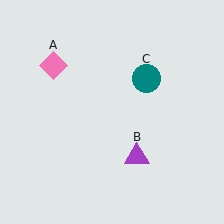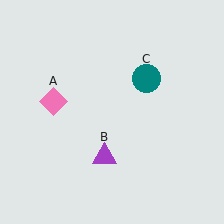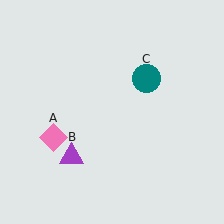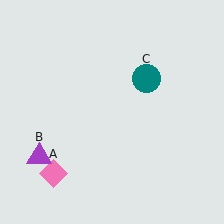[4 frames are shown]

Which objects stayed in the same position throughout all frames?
Teal circle (object C) remained stationary.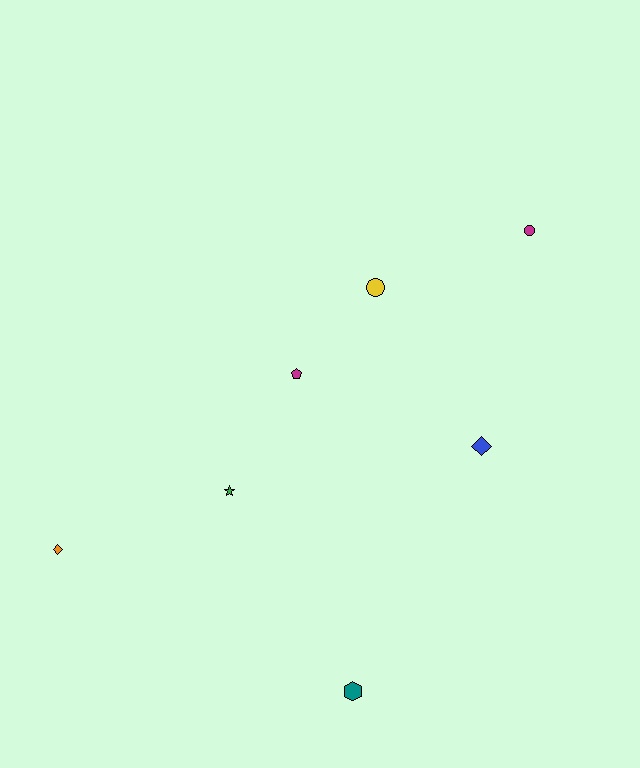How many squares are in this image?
There are no squares.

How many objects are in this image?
There are 7 objects.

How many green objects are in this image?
There is 1 green object.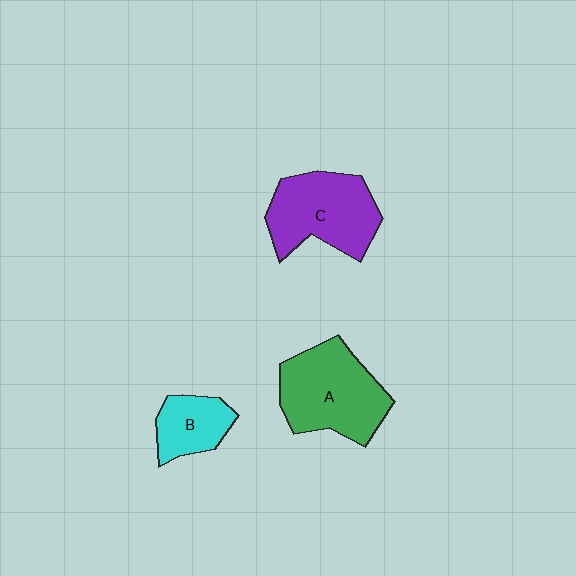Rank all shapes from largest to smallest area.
From largest to smallest: A (green), C (purple), B (cyan).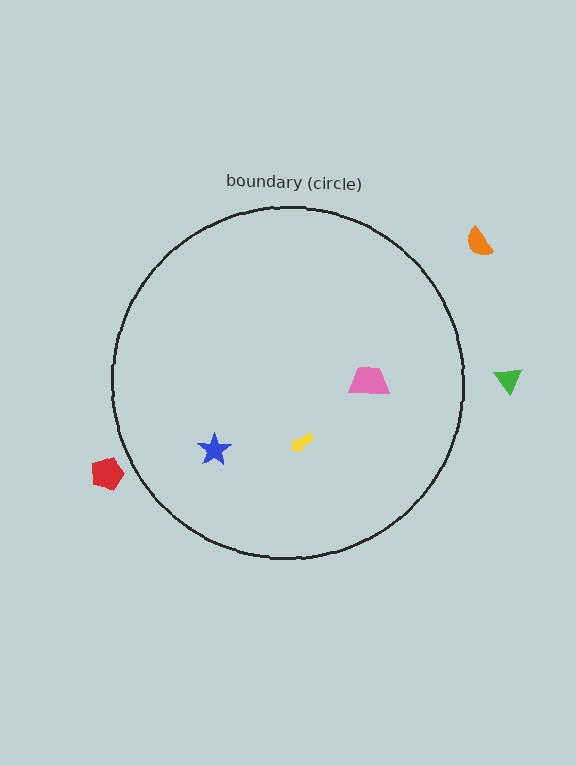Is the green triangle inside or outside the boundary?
Outside.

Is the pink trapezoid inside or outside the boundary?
Inside.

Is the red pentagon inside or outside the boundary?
Outside.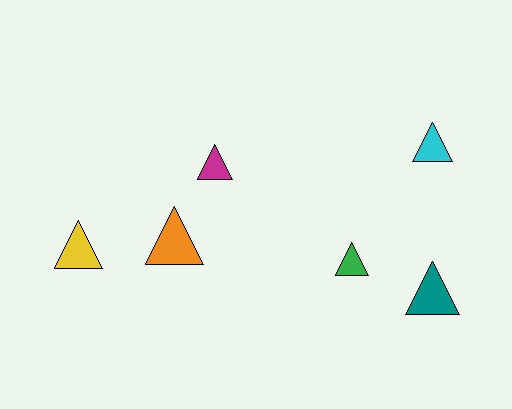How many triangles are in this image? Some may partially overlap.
There are 6 triangles.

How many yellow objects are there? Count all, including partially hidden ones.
There is 1 yellow object.